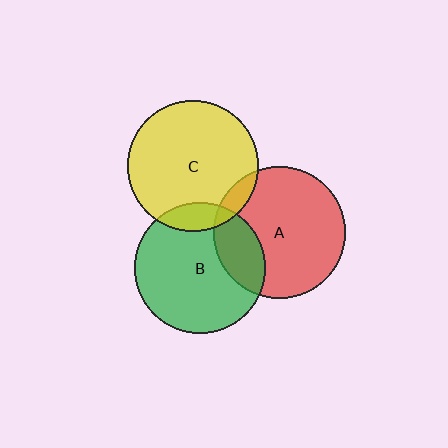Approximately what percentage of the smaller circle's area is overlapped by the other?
Approximately 25%.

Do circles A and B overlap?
Yes.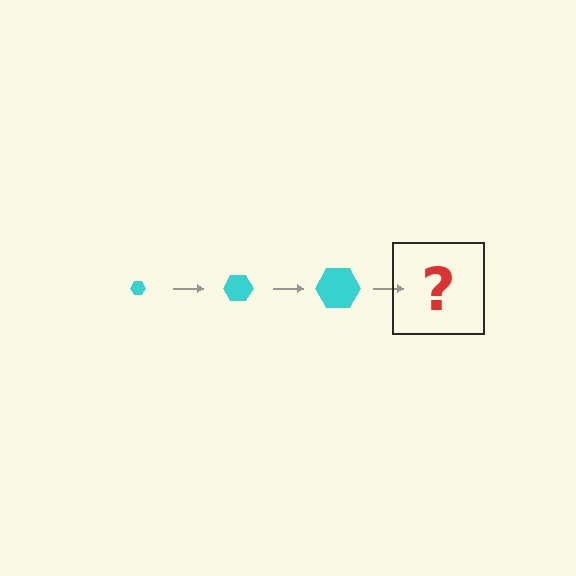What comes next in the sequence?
The next element should be a cyan hexagon, larger than the previous one.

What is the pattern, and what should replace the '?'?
The pattern is that the hexagon gets progressively larger each step. The '?' should be a cyan hexagon, larger than the previous one.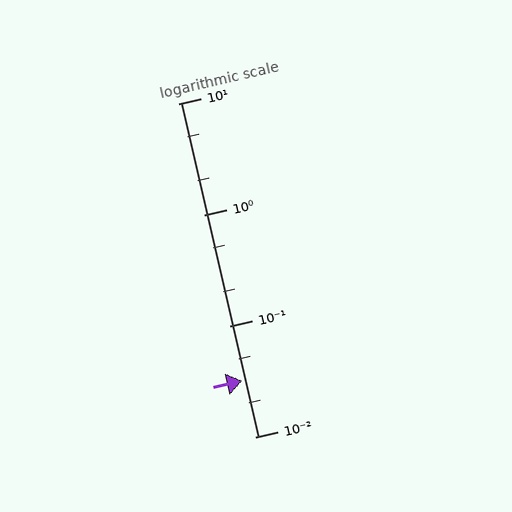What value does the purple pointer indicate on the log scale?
The pointer indicates approximately 0.032.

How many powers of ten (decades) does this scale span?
The scale spans 3 decades, from 0.01 to 10.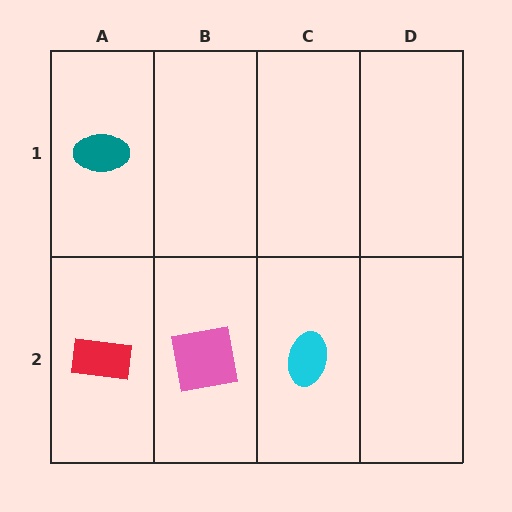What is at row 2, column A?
A red rectangle.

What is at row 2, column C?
A cyan ellipse.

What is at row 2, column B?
A pink square.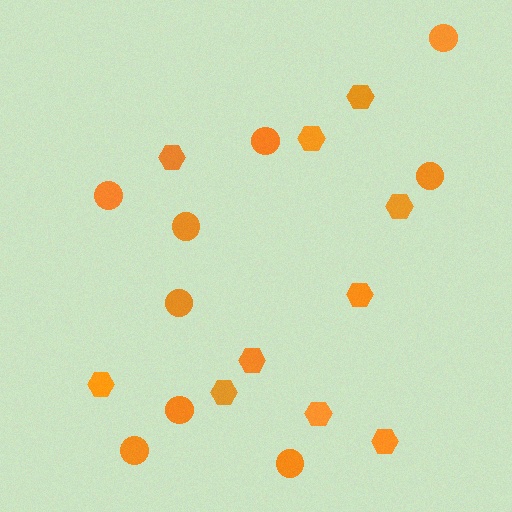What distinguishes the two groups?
There are 2 groups: one group of hexagons (10) and one group of circles (9).